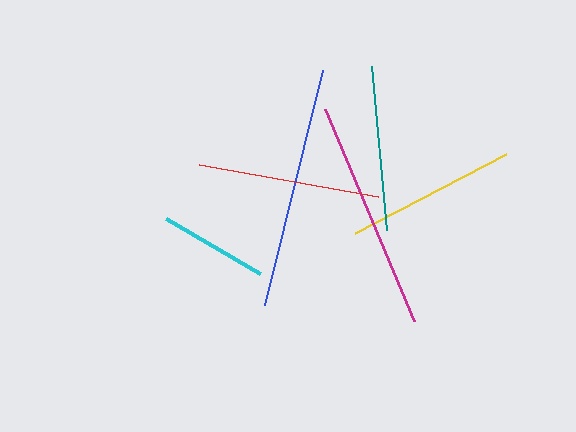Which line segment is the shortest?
The cyan line is the shortest at approximately 109 pixels.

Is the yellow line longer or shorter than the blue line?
The blue line is longer than the yellow line.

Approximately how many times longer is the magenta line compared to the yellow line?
The magenta line is approximately 1.3 times the length of the yellow line.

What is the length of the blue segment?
The blue segment is approximately 243 pixels long.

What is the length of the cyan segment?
The cyan segment is approximately 109 pixels long.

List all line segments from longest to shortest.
From longest to shortest: blue, magenta, red, yellow, teal, cyan.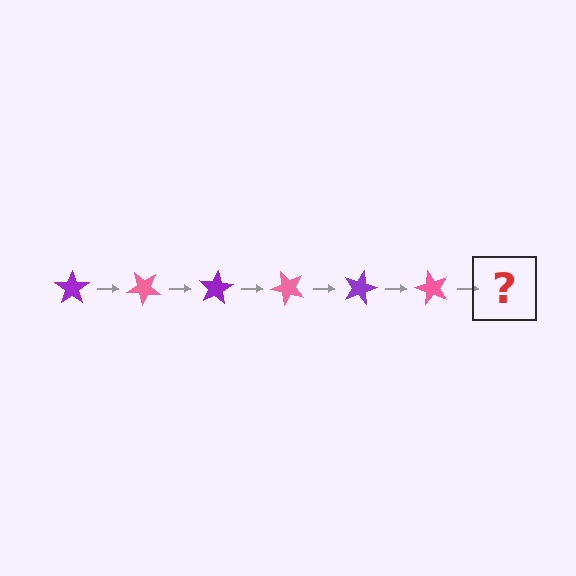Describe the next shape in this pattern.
It should be a purple star, rotated 240 degrees from the start.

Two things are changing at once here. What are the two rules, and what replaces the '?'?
The two rules are that it rotates 40 degrees each step and the color cycles through purple and pink. The '?' should be a purple star, rotated 240 degrees from the start.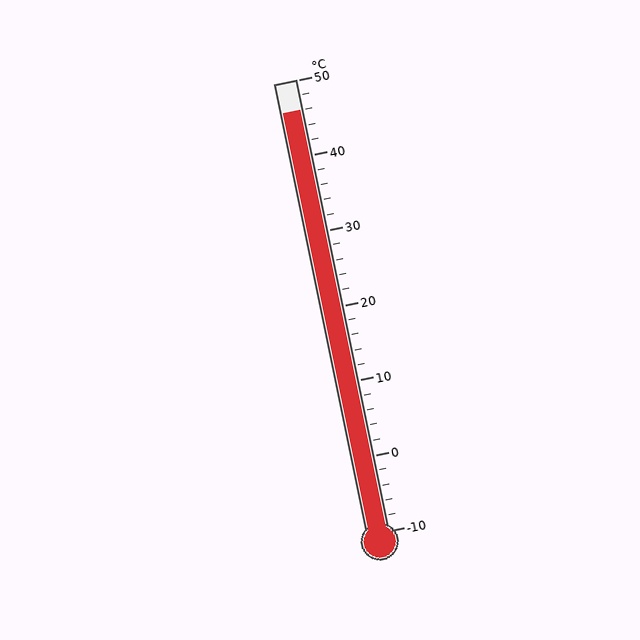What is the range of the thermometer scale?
The thermometer scale ranges from -10°C to 50°C.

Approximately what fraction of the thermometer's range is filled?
The thermometer is filled to approximately 95% of its range.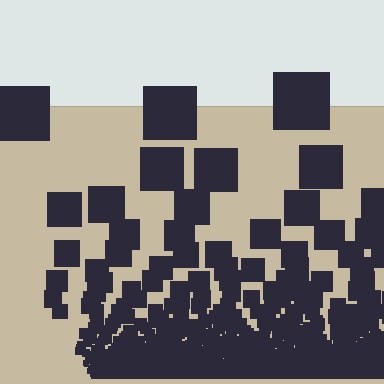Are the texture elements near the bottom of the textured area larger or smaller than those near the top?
Smaller. The gradient is inverted — elements near the bottom are smaller and denser.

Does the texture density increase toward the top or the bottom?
Density increases toward the bottom.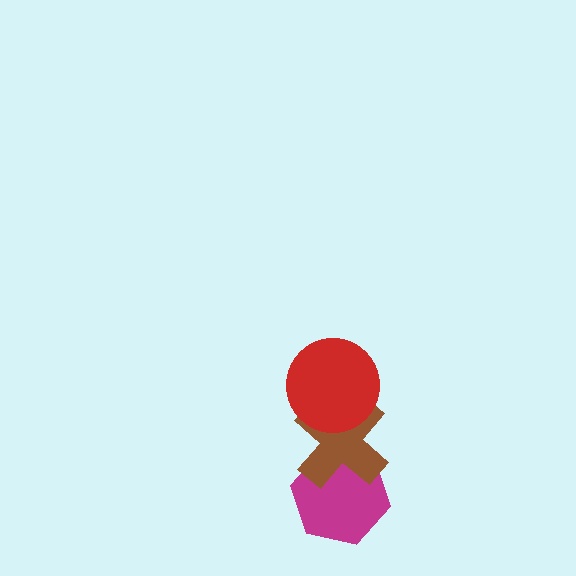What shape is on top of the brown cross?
The red circle is on top of the brown cross.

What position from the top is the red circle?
The red circle is 1st from the top.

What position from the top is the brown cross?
The brown cross is 2nd from the top.